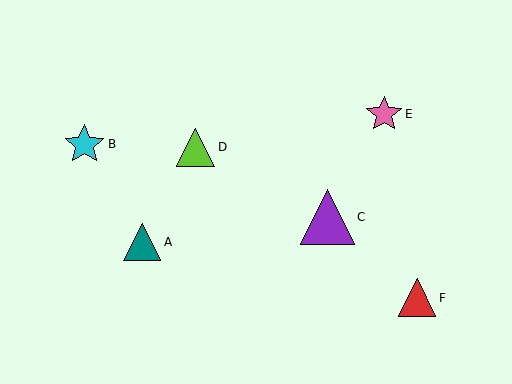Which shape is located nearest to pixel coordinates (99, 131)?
The cyan star (labeled B) at (84, 144) is nearest to that location.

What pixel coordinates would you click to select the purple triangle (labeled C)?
Click at (327, 217) to select the purple triangle C.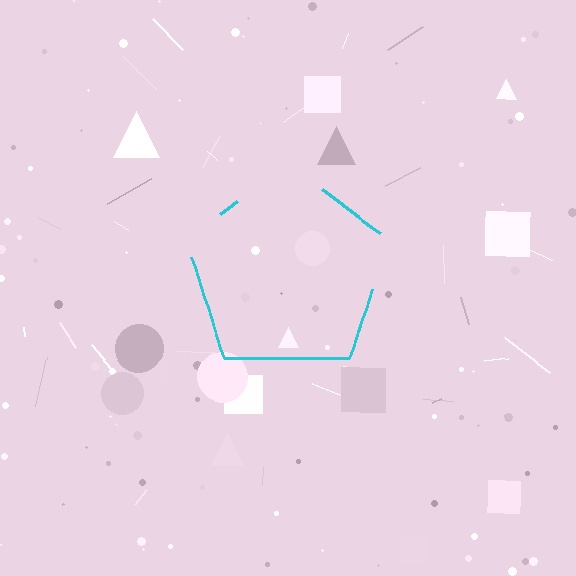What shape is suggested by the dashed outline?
The dashed outline suggests a pentagon.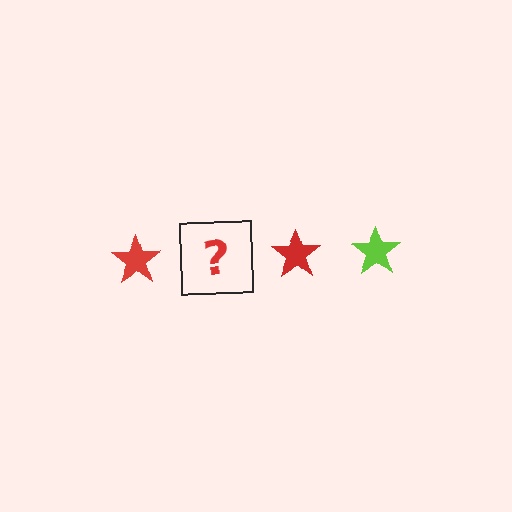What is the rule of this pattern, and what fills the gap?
The rule is that the pattern cycles through red, lime stars. The gap should be filled with a lime star.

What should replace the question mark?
The question mark should be replaced with a lime star.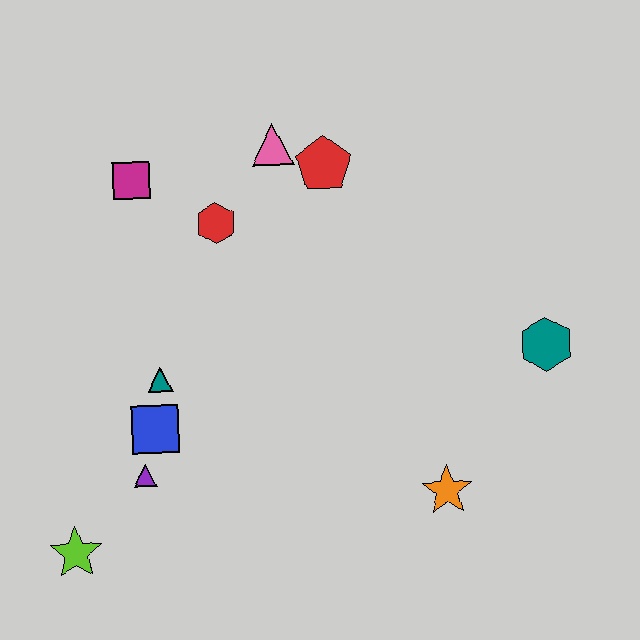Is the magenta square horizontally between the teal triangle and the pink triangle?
No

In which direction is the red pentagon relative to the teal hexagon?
The red pentagon is to the left of the teal hexagon.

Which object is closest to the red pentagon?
The pink triangle is closest to the red pentagon.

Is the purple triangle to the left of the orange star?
Yes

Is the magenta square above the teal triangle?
Yes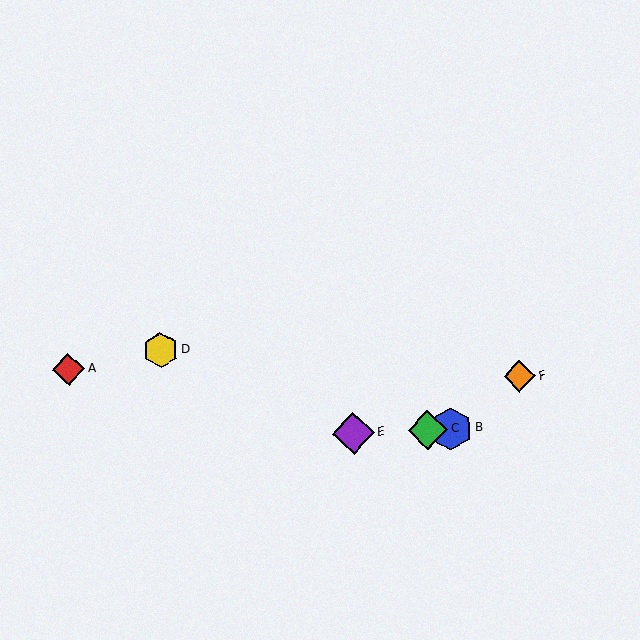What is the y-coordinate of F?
Object F is at y≈376.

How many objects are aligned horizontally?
3 objects (B, C, E) are aligned horizontally.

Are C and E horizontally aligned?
Yes, both are at y≈430.